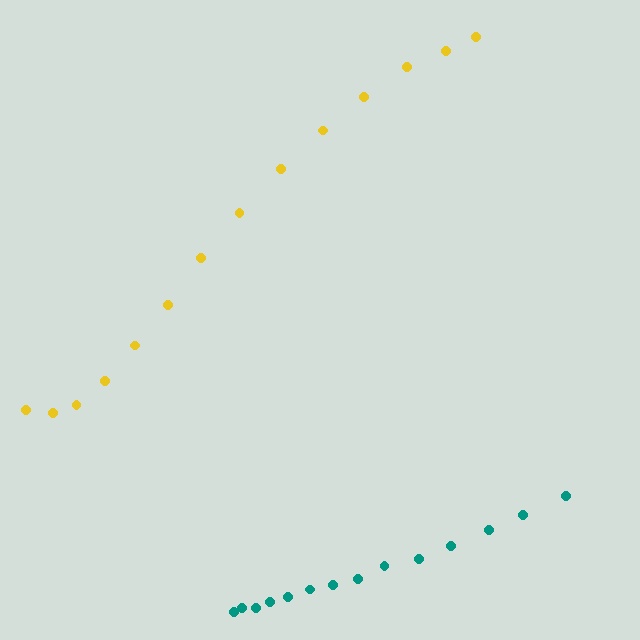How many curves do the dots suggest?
There are 2 distinct paths.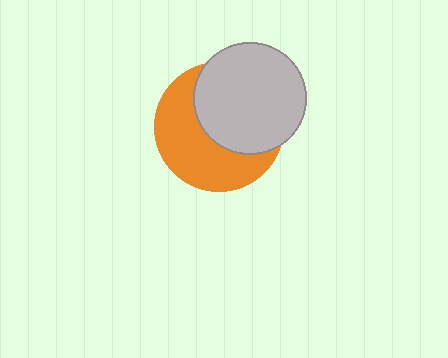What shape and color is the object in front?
The object in front is a light gray circle.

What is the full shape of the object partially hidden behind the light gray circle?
The partially hidden object is an orange circle.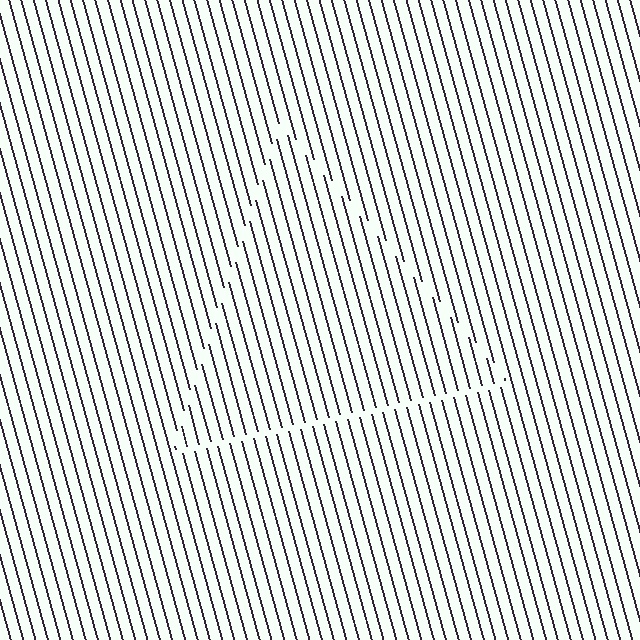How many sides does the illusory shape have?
3 sides — the line-ends trace a triangle.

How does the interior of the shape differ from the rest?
The interior of the shape contains the same grating, shifted by half a period — the contour is defined by the phase discontinuity where line-ends from the inner and outer gratings abut.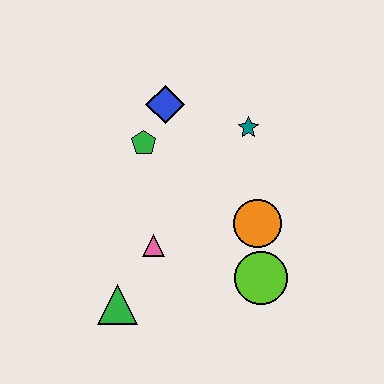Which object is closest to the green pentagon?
The blue diamond is closest to the green pentagon.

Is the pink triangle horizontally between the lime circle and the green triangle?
Yes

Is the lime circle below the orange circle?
Yes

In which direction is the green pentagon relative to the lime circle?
The green pentagon is above the lime circle.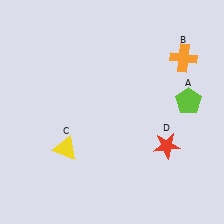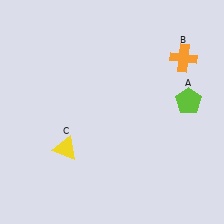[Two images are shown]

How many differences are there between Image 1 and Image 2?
There is 1 difference between the two images.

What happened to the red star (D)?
The red star (D) was removed in Image 2. It was in the bottom-right area of Image 1.